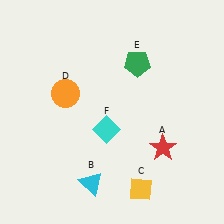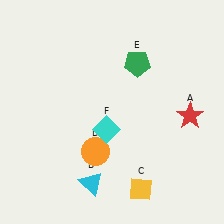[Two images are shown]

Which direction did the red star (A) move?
The red star (A) moved up.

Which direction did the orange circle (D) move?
The orange circle (D) moved down.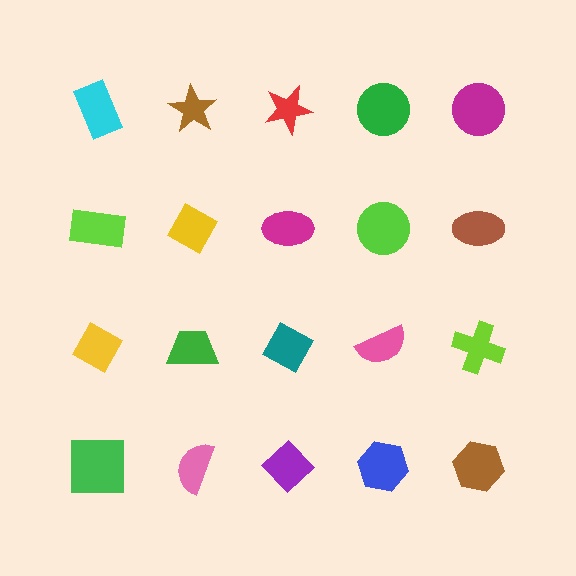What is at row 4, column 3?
A purple diamond.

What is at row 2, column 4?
A lime circle.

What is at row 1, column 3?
A red star.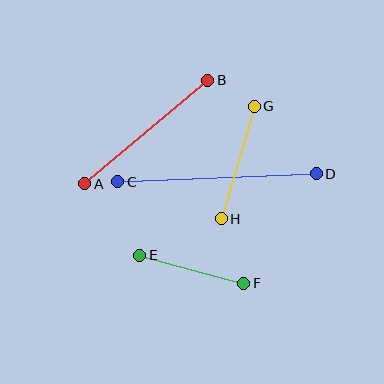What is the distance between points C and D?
The distance is approximately 199 pixels.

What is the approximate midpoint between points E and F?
The midpoint is at approximately (192, 269) pixels.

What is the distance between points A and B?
The distance is approximately 161 pixels.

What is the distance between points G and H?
The distance is approximately 117 pixels.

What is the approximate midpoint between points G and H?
The midpoint is at approximately (238, 162) pixels.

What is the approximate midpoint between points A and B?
The midpoint is at approximately (146, 132) pixels.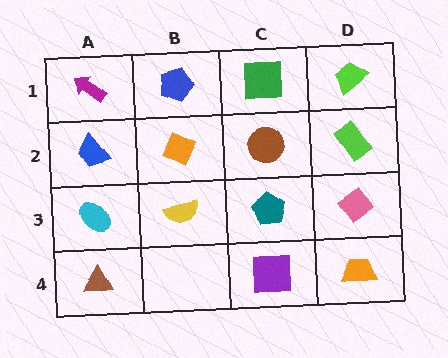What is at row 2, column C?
A brown circle.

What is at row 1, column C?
A green square.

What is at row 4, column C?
A purple square.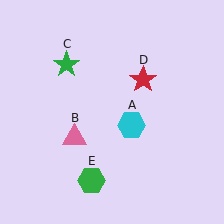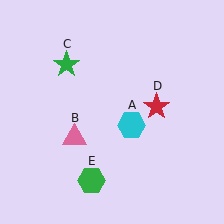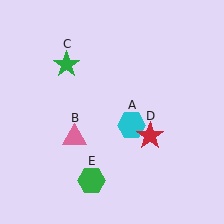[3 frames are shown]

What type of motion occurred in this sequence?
The red star (object D) rotated clockwise around the center of the scene.